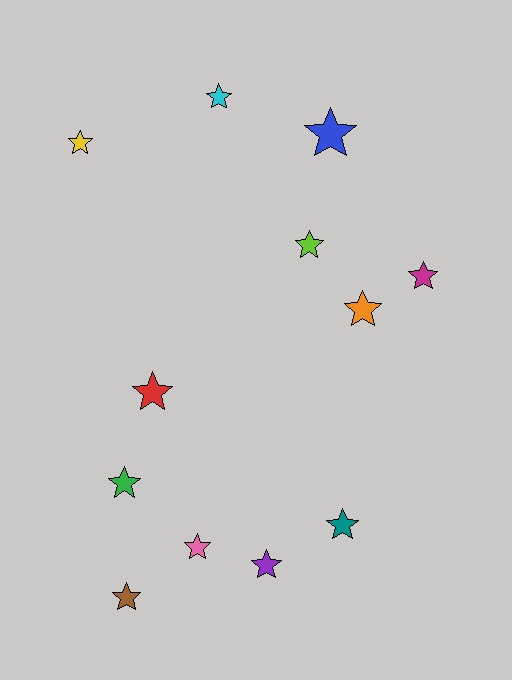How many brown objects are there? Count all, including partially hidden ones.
There is 1 brown object.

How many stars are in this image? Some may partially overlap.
There are 12 stars.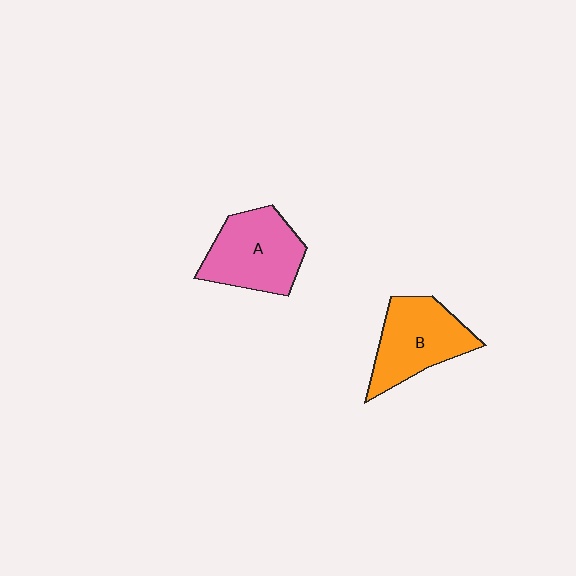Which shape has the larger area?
Shape A (pink).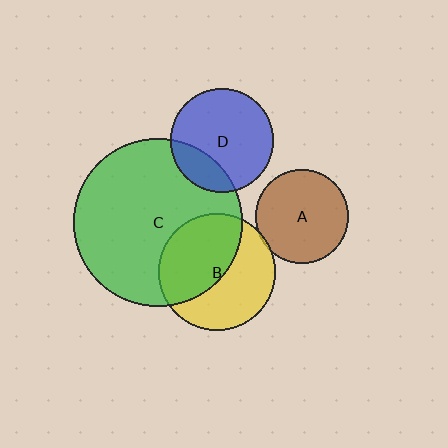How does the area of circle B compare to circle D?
Approximately 1.3 times.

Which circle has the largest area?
Circle C (green).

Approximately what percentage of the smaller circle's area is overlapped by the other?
Approximately 50%.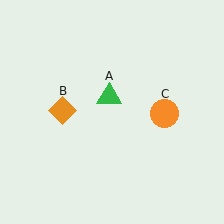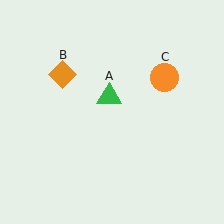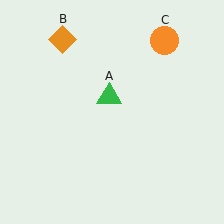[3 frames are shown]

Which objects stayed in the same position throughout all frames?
Green triangle (object A) remained stationary.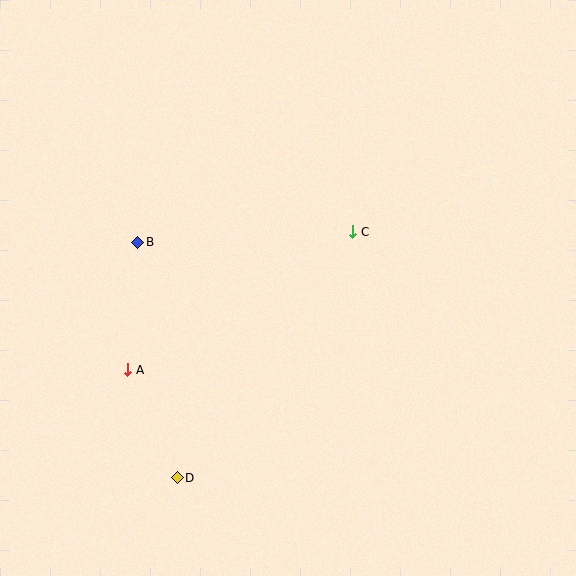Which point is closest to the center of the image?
Point C at (353, 232) is closest to the center.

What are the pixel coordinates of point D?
Point D is at (177, 478).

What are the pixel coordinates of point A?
Point A is at (128, 370).